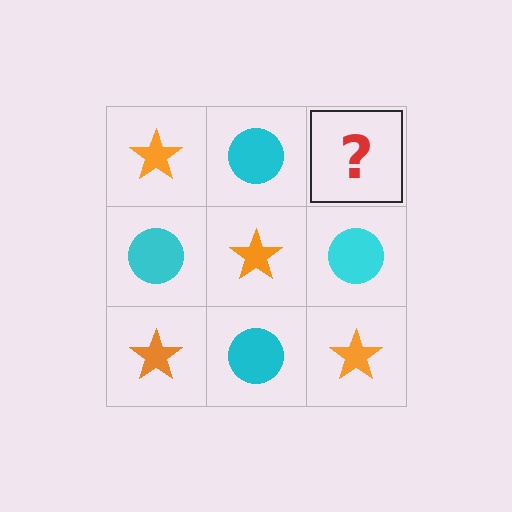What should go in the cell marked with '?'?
The missing cell should contain an orange star.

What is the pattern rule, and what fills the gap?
The rule is that it alternates orange star and cyan circle in a checkerboard pattern. The gap should be filled with an orange star.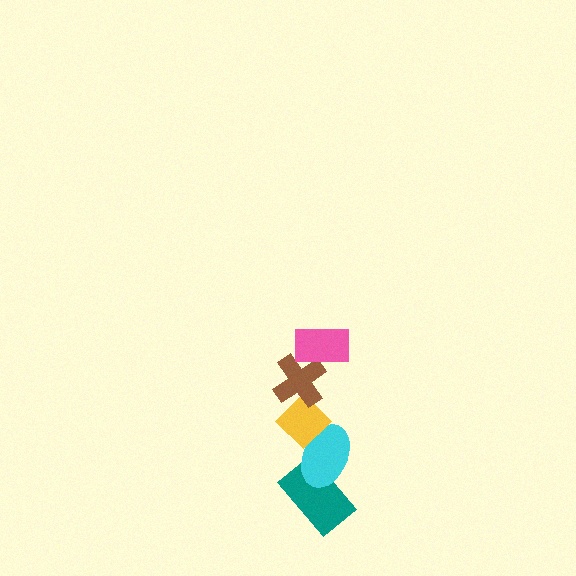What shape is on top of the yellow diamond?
The brown cross is on top of the yellow diamond.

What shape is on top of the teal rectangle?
The cyan ellipse is on top of the teal rectangle.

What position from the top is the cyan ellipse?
The cyan ellipse is 4th from the top.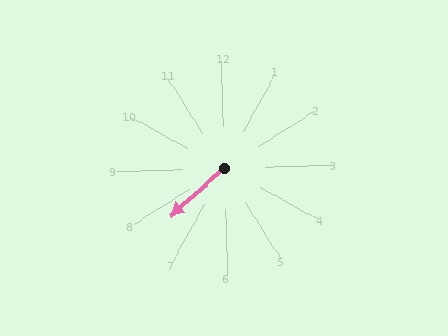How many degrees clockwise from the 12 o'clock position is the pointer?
Approximately 230 degrees.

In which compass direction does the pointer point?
Southwest.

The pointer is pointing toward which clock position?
Roughly 8 o'clock.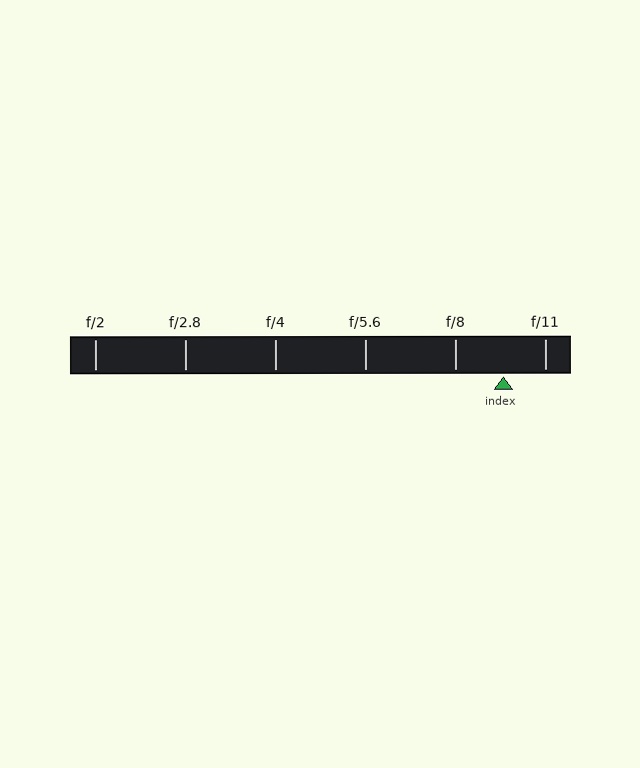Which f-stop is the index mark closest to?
The index mark is closest to f/11.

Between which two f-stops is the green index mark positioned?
The index mark is between f/8 and f/11.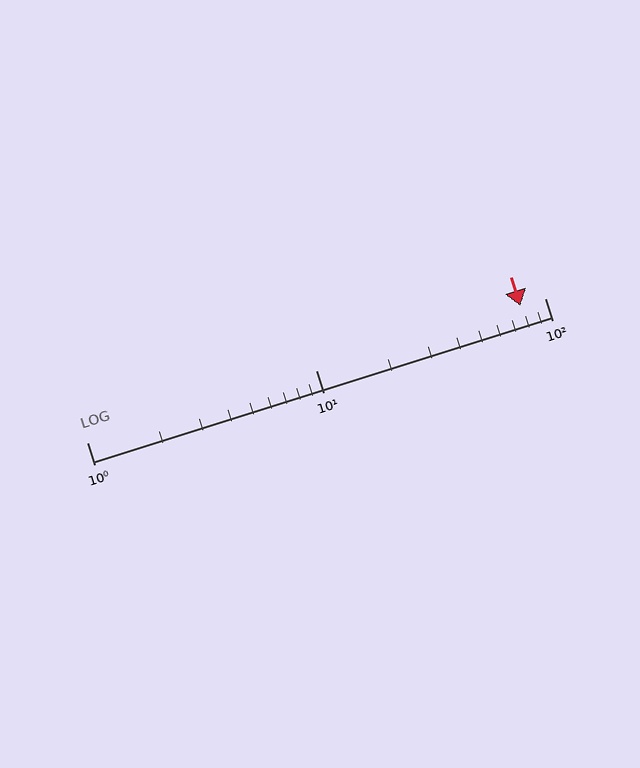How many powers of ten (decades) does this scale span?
The scale spans 2 decades, from 1 to 100.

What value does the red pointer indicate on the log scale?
The pointer indicates approximately 78.